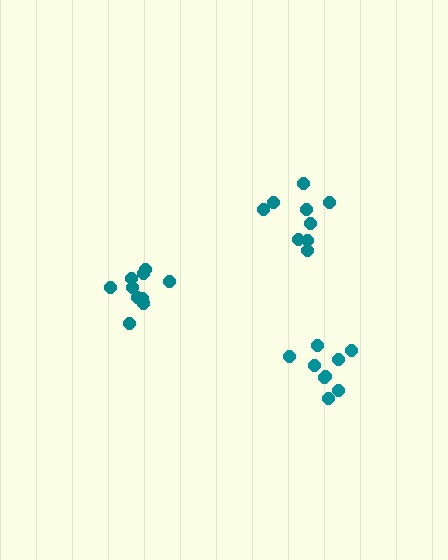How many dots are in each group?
Group 1: 9 dots, Group 2: 10 dots, Group 3: 9 dots (28 total).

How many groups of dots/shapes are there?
There are 3 groups.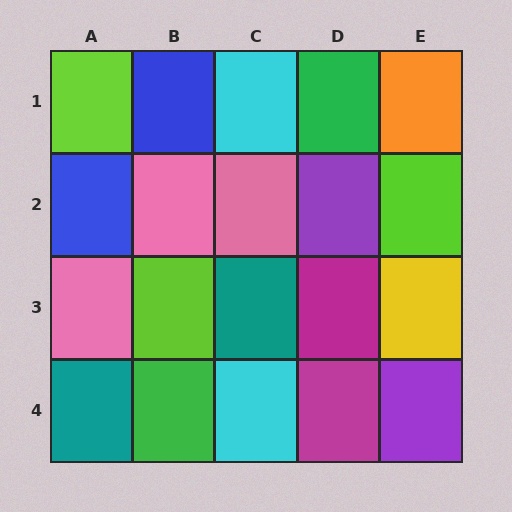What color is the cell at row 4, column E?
Purple.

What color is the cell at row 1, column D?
Green.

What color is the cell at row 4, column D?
Magenta.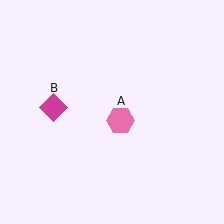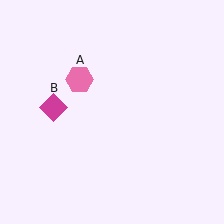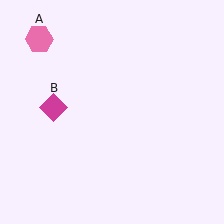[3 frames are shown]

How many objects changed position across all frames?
1 object changed position: pink hexagon (object A).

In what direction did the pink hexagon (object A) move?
The pink hexagon (object A) moved up and to the left.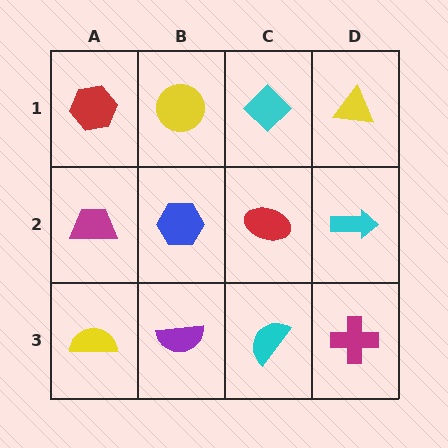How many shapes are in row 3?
4 shapes.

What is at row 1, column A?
A red hexagon.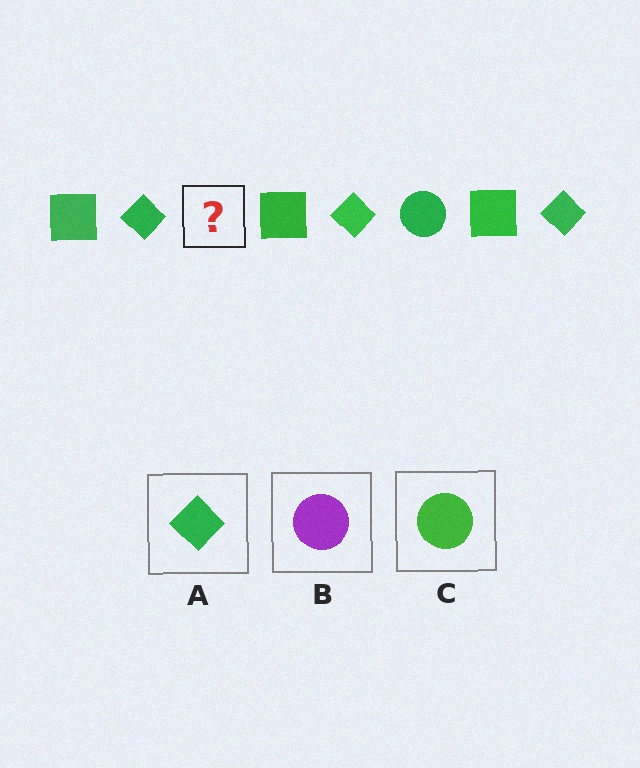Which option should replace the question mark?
Option C.